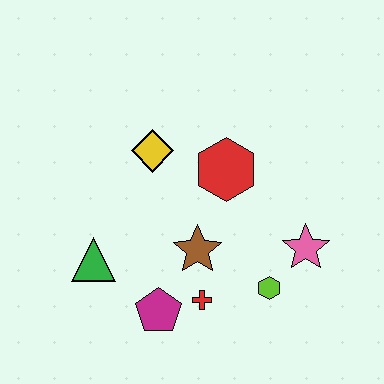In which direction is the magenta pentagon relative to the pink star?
The magenta pentagon is to the left of the pink star.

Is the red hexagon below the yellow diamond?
Yes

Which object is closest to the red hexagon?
The yellow diamond is closest to the red hexagon.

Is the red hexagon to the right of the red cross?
Yes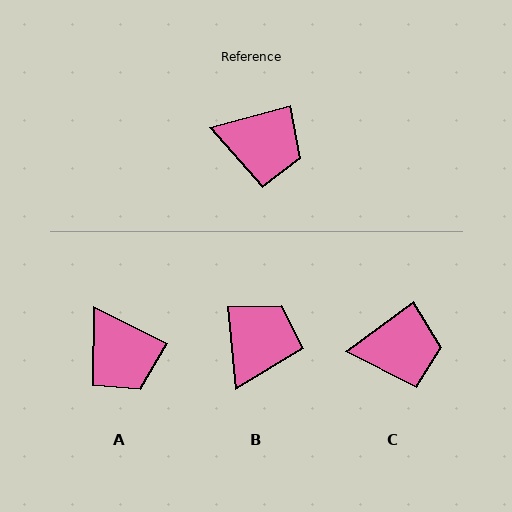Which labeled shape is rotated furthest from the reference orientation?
B, about 80 degrees away.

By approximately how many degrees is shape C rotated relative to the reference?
Approximately 21 degrees counter-clockwise.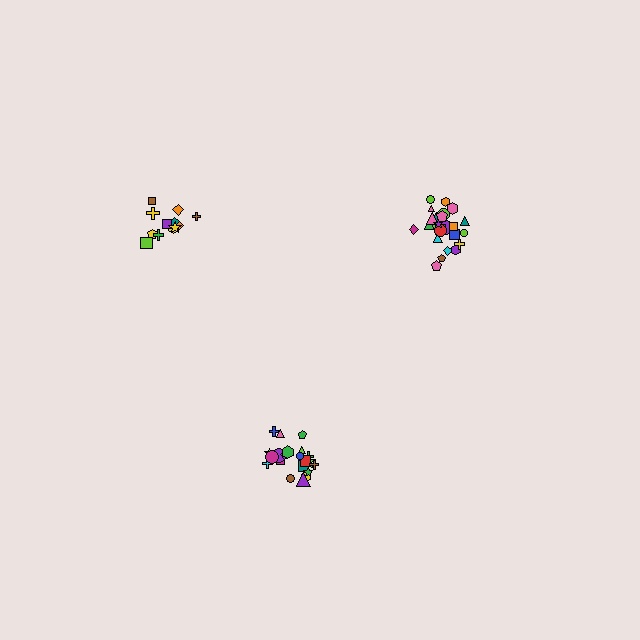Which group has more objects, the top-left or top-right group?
The top-right group.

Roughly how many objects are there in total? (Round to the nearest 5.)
Roughly 60 objects in total.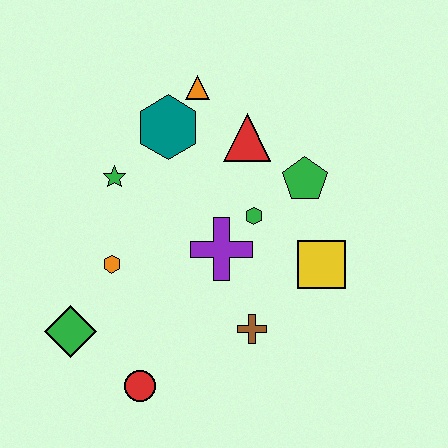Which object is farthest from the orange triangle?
The red circle is farthest from the orange triangle.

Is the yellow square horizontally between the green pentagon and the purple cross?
No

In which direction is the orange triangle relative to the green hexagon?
The orange triangle is above the green hexagon.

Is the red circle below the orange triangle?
Yes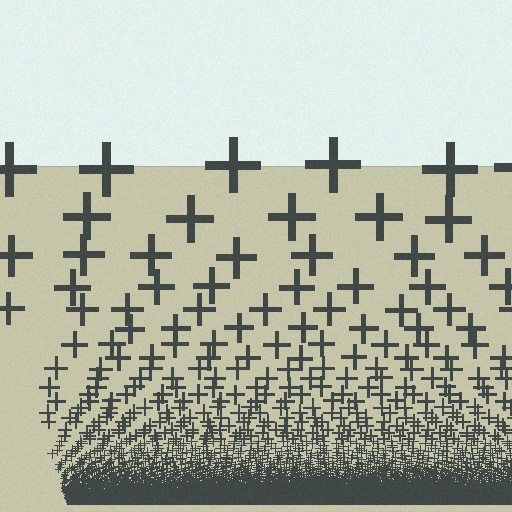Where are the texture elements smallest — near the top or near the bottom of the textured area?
Near the bottom.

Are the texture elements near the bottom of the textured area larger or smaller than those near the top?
Smaller. The gradient is inverted — elements near the bottom are smaller and denser.